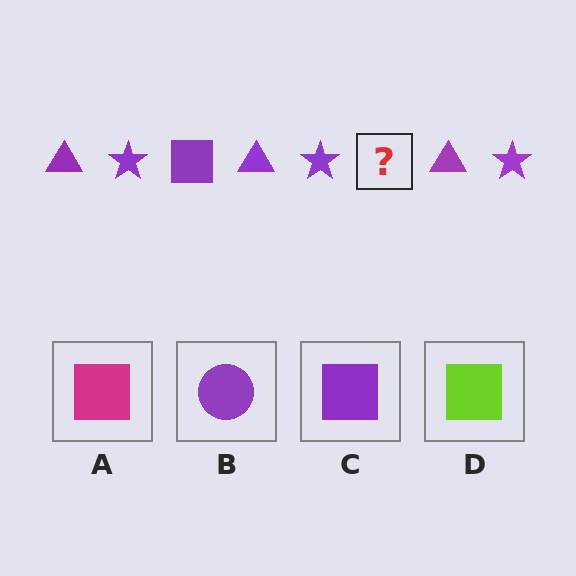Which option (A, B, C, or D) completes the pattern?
C.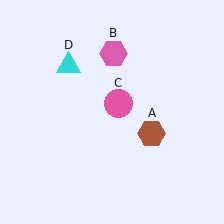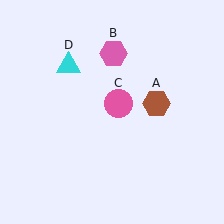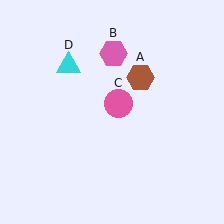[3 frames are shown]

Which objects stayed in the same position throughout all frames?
Pink hexagon (object B) and pink circle (object C) and cyan triangle (object D) remained stationary.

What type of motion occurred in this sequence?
The brown hexagon (object A) rotated counterclockwise around the center of the scene.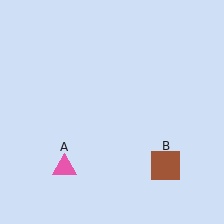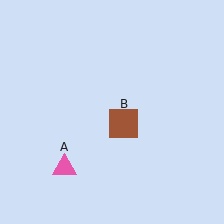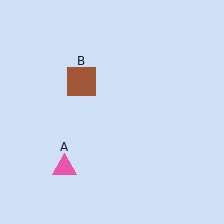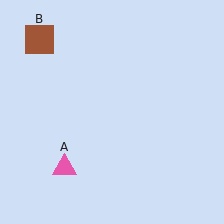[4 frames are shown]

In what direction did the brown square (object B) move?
The brown square (object B) moved up and to the left.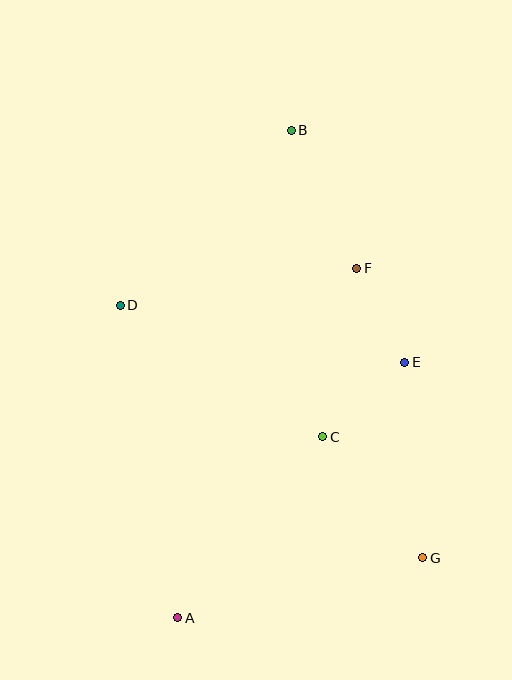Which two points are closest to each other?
Points E and F are closest to each other.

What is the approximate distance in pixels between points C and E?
The distance between C and E is approximately 111 pixels.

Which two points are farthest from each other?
Points A and B are farthest from each other.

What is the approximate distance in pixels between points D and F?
The distance between D and F is approximately 240 pixels.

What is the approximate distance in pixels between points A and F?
The distance between A and F is approximately 393 pixels.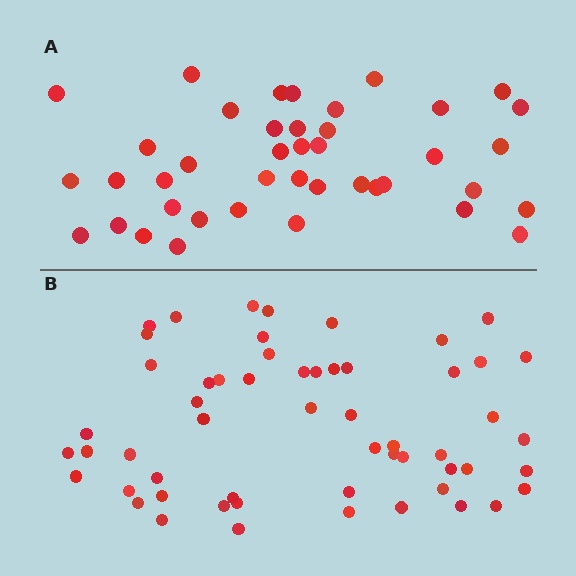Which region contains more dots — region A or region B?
Region B (the bottom region) has more dots.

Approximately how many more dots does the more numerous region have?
Region B has approximately 15 more dots than region A.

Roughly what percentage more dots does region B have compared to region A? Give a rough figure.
About 35% more.